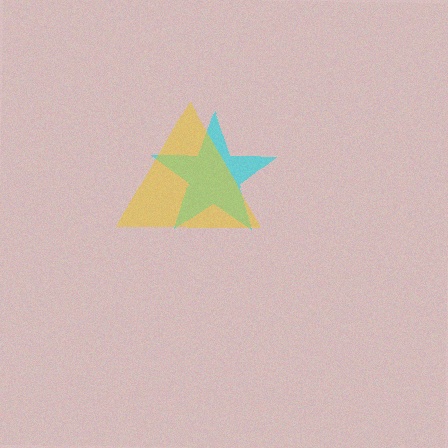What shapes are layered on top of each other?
The layered shapes are: a cyan star, a yellow triangle.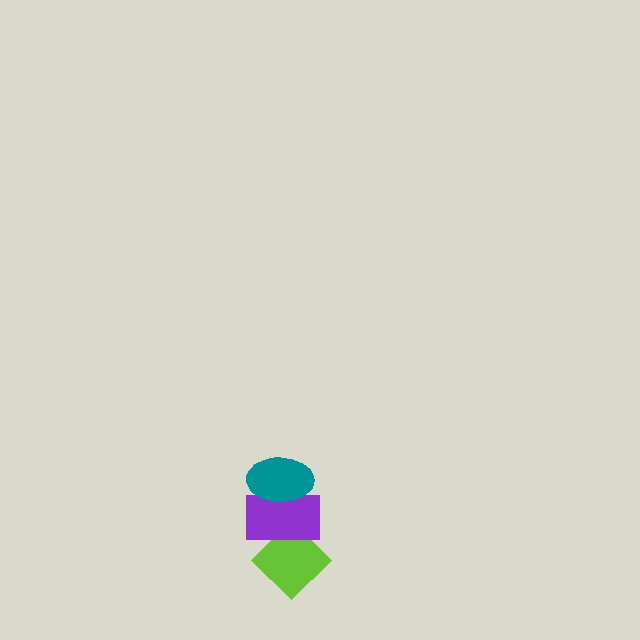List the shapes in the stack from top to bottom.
From top to bottom: the teal ellipse, the purple rectangle, the lime diamond.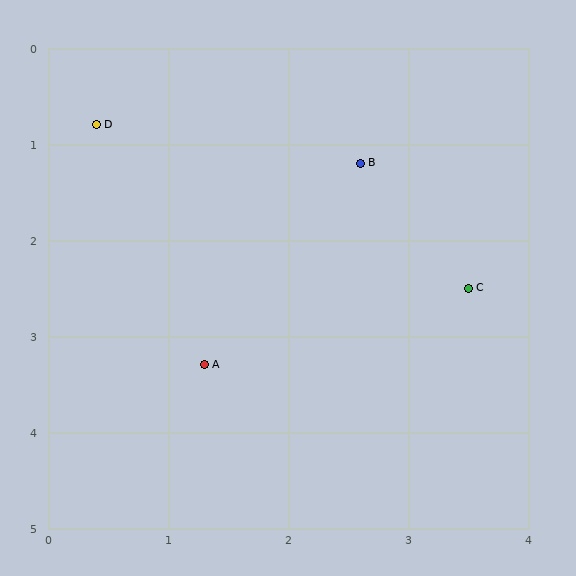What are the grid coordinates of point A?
Point A is at approximately (1.3, 3.3).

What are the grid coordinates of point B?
Point B is at approximately (2.6, 1.2).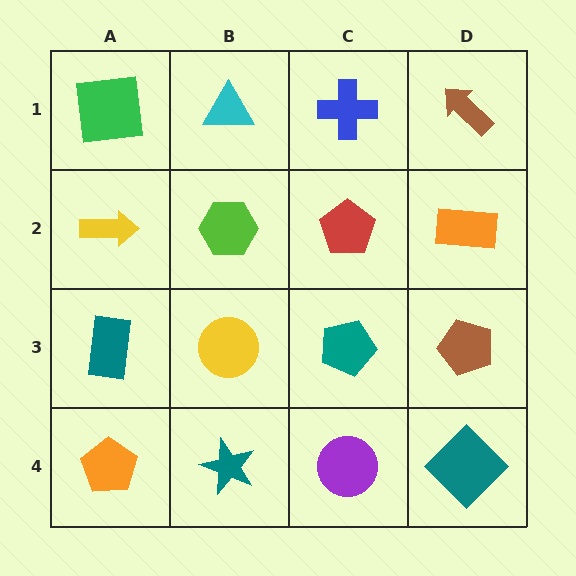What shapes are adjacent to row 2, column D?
A brown arrow (row 1, column D), a brown pentagon (row 3, column D), a red pentagon (row 2, column C).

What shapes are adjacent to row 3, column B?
A lime hexagon (row 2, column B), a teal star (row 4, column B), a teal rectangle (row 3, column A), a teal pentagon (row 3, column C).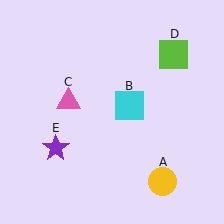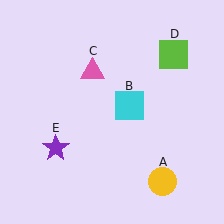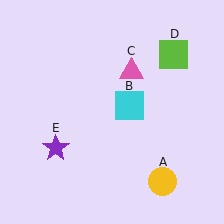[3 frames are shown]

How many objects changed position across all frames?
1 object changed position: pink triangle (object C).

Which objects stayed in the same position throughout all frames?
Yellow circle (object A) and cyan square (object B) and lime square (object D) and purple star (object E) remained stationary.